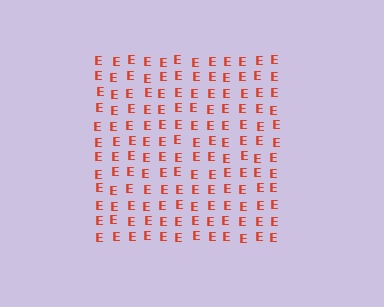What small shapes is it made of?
It is made of small letter E's.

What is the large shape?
The large shape is a square.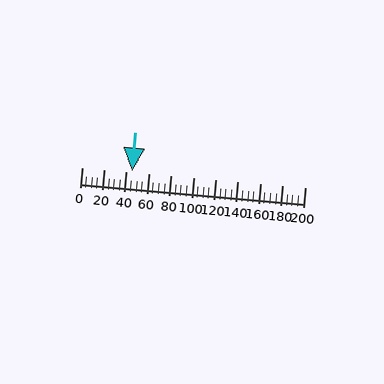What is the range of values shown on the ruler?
The ruler shows values from 0 to 200.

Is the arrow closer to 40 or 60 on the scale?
The arrow is closer to 40.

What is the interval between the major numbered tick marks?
The major tick marks are spaced 20 units apart.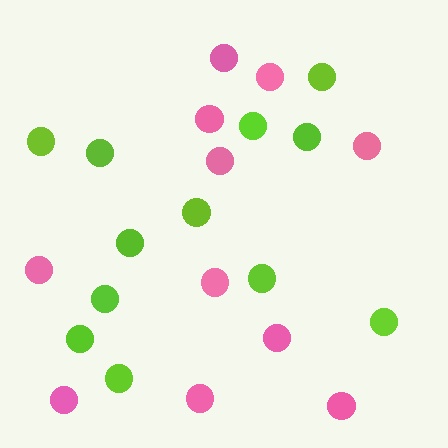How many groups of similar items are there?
There are 2 groups: one group of pink circles (11) and one group of lime circles (12).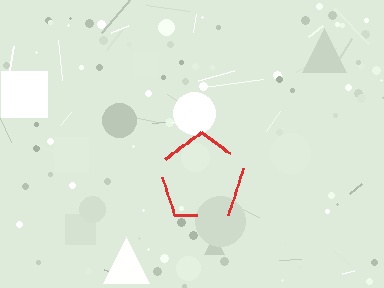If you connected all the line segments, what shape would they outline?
They would outline a pentagon.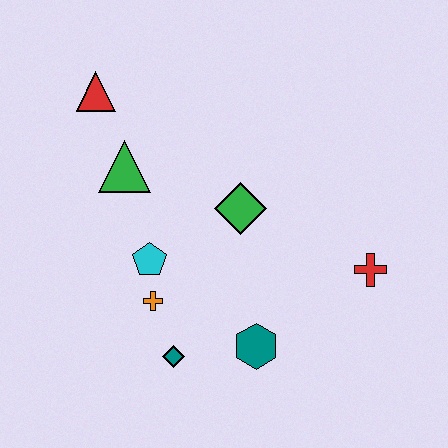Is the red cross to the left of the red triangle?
No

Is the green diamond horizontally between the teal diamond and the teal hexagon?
Yes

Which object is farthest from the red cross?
The red triangle is farthest from the red cross.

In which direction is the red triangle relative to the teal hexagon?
The red triangle is above the teal hexagon.